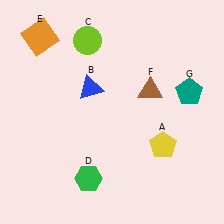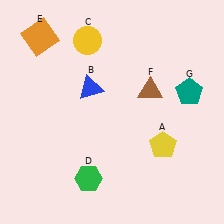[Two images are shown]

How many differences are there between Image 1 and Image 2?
There is 1 difference between the two images.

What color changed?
The circle (C) changed from lime in Image 1 to yellow in Image 2.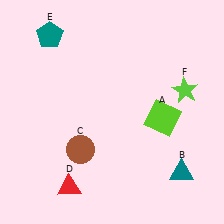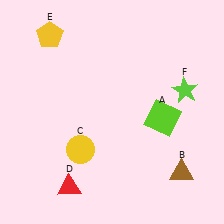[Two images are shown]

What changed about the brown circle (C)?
In Image 1, C is brown. In Image 2, it changed to yellow.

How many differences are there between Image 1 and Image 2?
There are 3 differences between the two images.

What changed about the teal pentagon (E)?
In Image 1, E is teal. In Image 2, it changed to yellow.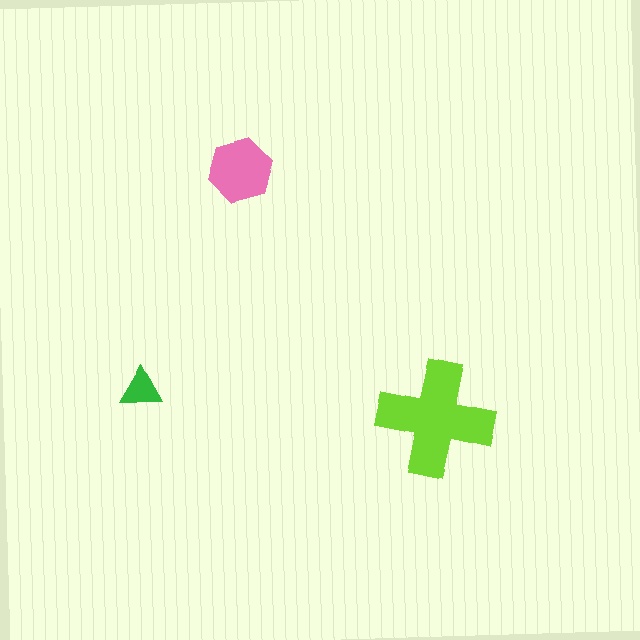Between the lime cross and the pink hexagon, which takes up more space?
The lime cross.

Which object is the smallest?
The green triangle.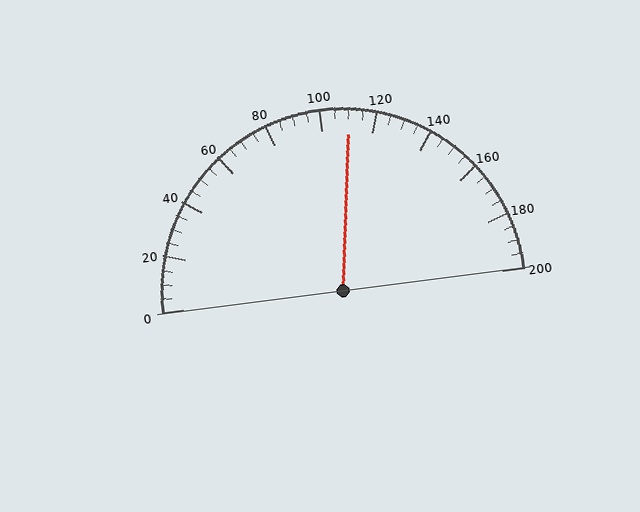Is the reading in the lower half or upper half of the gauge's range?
The reading is in the upper half of the range (0 to 200).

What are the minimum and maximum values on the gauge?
The gauge ranges from 0 to 200.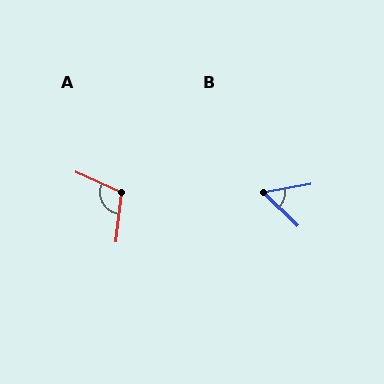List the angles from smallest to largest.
B (55°), A (108°).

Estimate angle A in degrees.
Approximately 108 degrees.